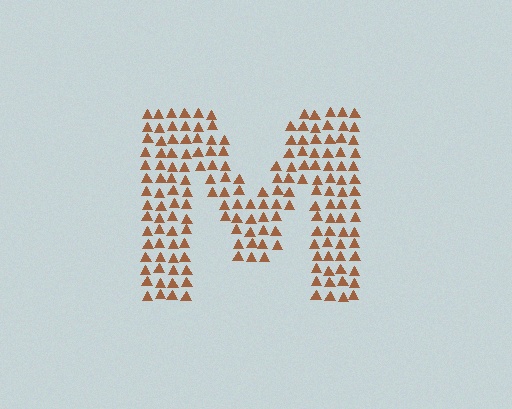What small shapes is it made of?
It is made of small triangles.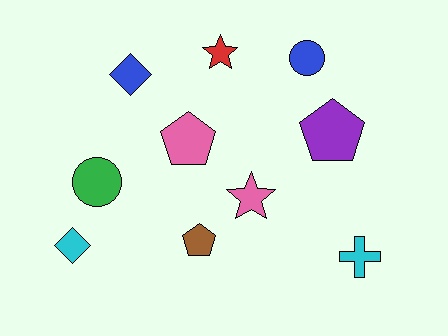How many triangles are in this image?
There are no triangles.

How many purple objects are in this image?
There is 1 purple object.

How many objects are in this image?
There are 10 objects.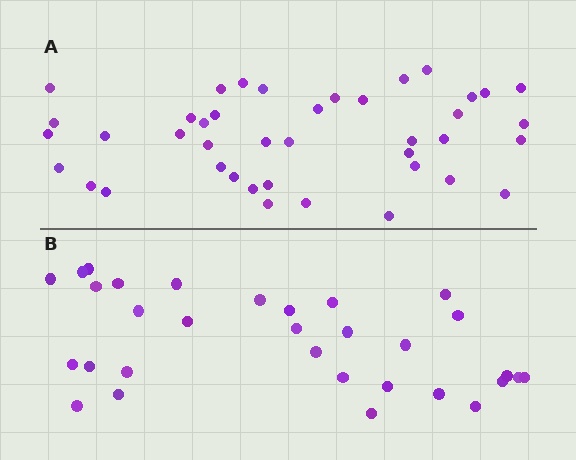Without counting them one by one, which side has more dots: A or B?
Region A (the top region) has more dots.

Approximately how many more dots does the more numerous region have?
Region A has roughly 10 or so more dots than region B.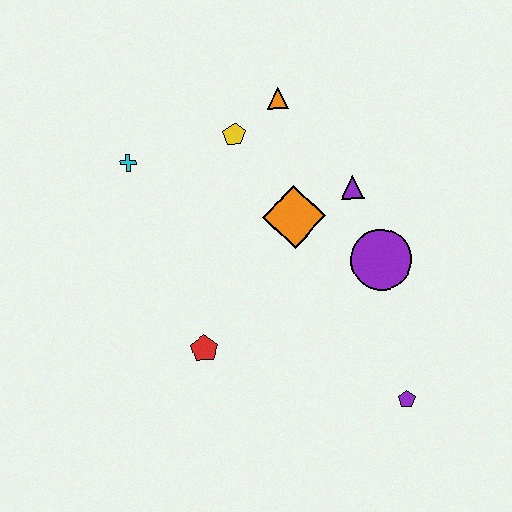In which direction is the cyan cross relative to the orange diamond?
The cyan cross is to the left of the orange diamond.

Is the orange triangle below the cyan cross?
No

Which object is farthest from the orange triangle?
The purple pentagon is farthest from the orange triangle.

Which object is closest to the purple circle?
The purple triangle is closest to the purple circle.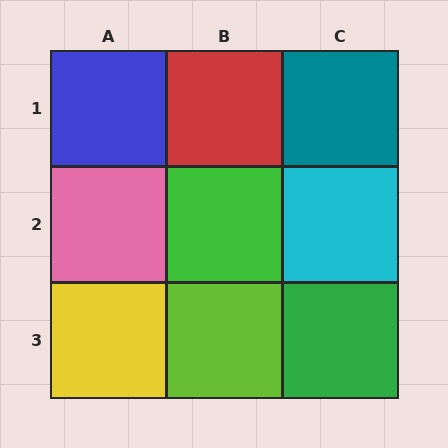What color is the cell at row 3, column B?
Lime.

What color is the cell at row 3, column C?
Green.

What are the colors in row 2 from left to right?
Pink, green, cyan.